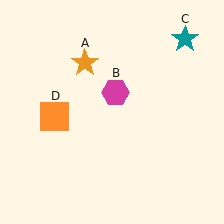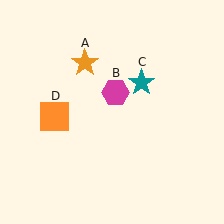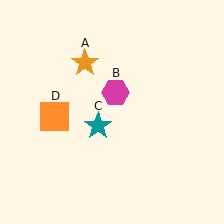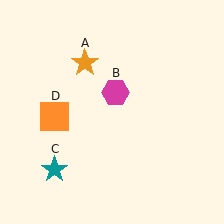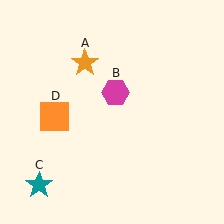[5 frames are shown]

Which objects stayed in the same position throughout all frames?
Orange star (object A) and magenta hexagon (object B) and orange square (object D) remained stationary.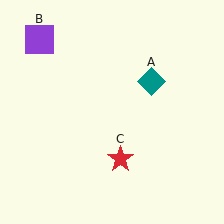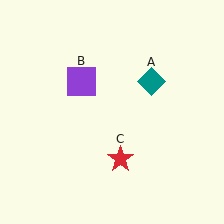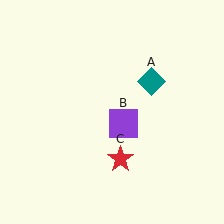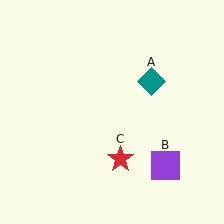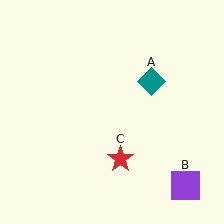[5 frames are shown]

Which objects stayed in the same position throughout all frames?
Teal diamond (object A) and red star (object C) remained stationary.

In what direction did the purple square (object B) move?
The purple square (object B) moved down and to the right.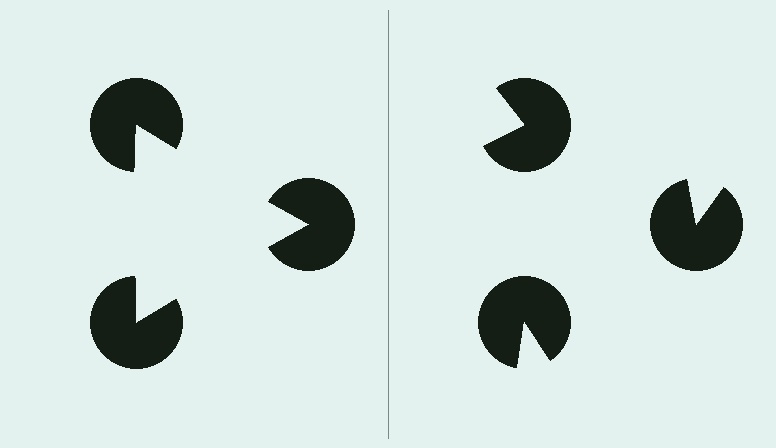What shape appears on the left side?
An illusory triangle.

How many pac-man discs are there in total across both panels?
6 — 3 on each side.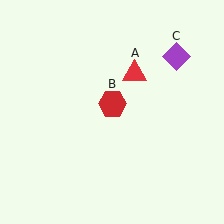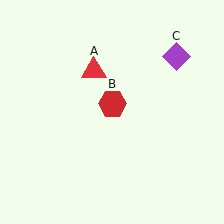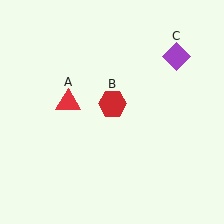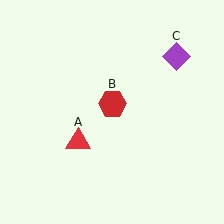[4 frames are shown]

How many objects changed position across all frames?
1 object changed position: red triangle (object A).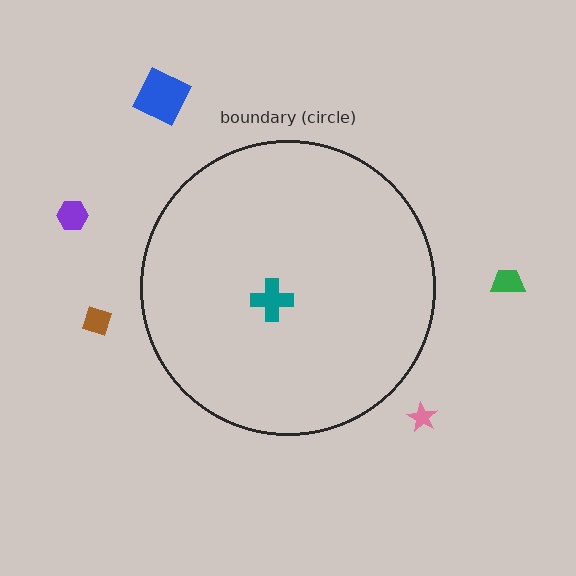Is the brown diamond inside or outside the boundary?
Outside.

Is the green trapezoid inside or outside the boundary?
Outside.